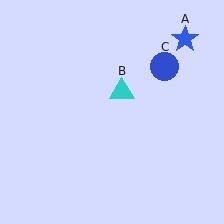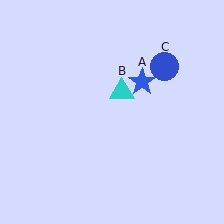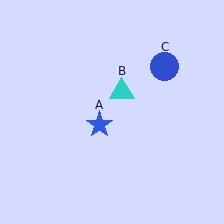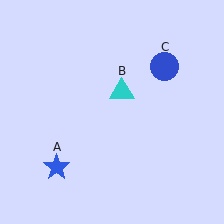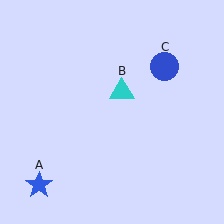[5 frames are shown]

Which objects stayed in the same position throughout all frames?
Cyan triangle (object B) and blue circle (object C) remained stationary.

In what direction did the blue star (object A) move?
The blue star (object A) moved down and to the left.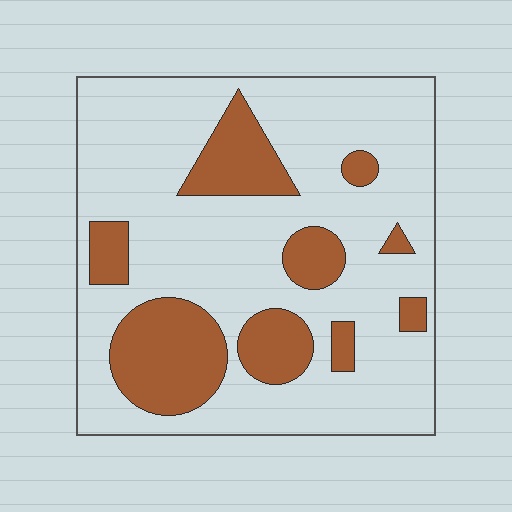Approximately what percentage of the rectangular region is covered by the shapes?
Approximately 25%.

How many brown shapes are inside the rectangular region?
9.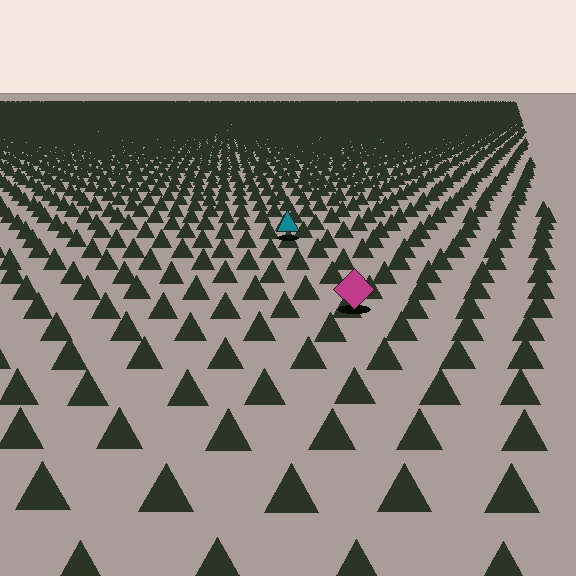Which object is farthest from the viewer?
The teal triangle is farthest from the viewer. It appears smaller and the ground texture around it is denser.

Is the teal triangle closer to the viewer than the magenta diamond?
No. The magenta diamond is closer — you can tell from the texture gradient: the ground texture is coarser near it.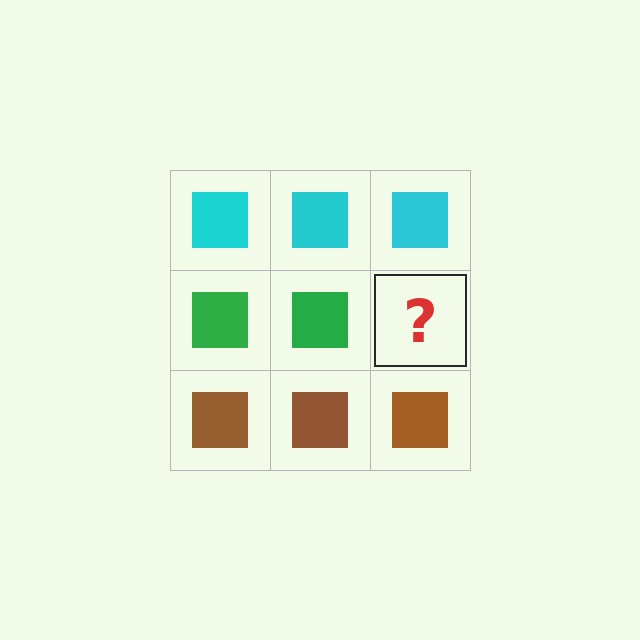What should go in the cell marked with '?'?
The missing cell should contain a green square.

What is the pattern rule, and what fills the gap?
The rule is that each row has a consistent color. The gap should be filled with a green square.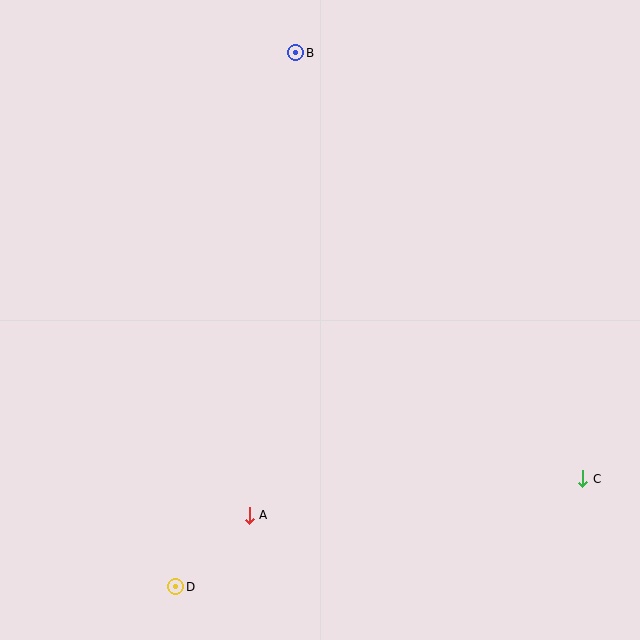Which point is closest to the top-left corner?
Point B is closest to the top-left corner.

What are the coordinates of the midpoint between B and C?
The midpoint between B and C is at (439, 266).